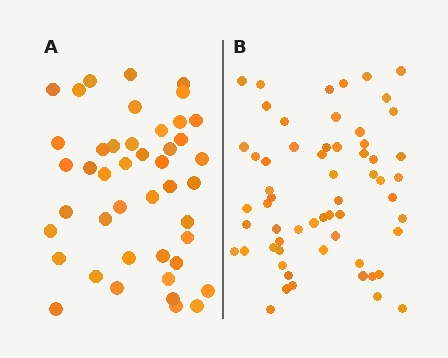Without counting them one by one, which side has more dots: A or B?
Region B (the right region) has more dots.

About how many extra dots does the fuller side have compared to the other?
Region B has approximately 15 more dots than region A.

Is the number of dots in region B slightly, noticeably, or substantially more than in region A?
Region B has noticeably more, but not dramatically so. The ratio is roughly 1.4 to 1.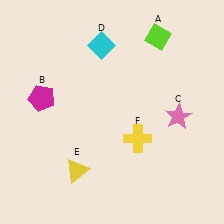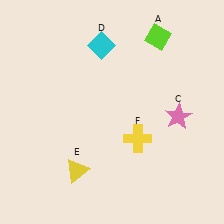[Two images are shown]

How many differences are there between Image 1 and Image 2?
There is 1 difference between the two images.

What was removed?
The magenta pentagon (B) was removed in Image 2.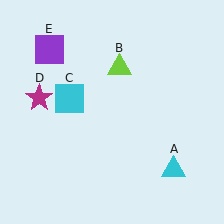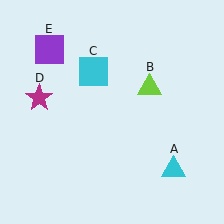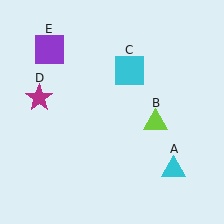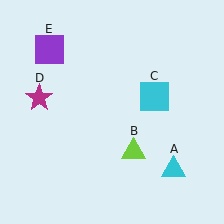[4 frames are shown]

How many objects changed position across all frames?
2 objects changed position: lime triangle (object B), cyan square (object C).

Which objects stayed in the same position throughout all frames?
Cyan triangle (object A) and magenta star (object D) and purple square (object E) remained stationary.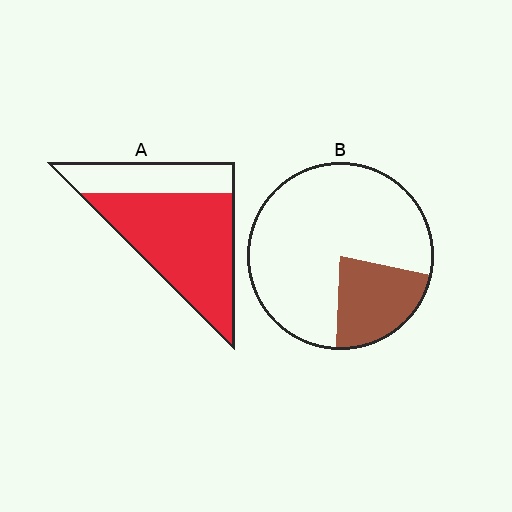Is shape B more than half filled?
No.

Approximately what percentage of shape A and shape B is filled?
A is approximately 70% and B is approximately 25%.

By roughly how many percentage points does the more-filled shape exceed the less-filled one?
By roughly 45 percentage points (A over B).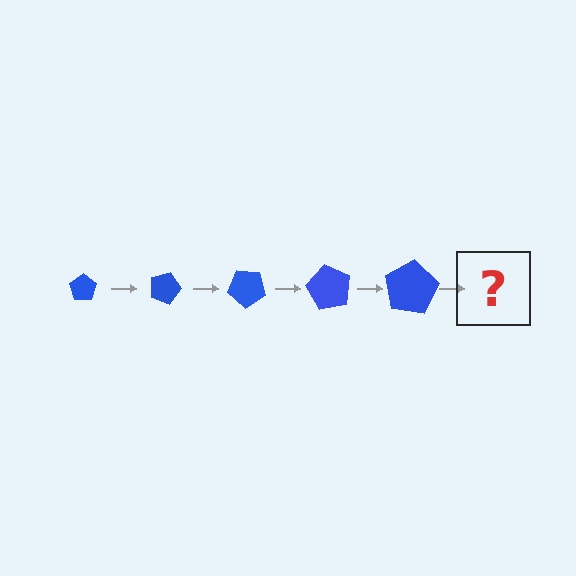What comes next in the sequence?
The next element should be a pentagon, larger than the previous one and rotated 100 degrees from the start.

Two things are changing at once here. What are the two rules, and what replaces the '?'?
The two rules are that the pentagon grows larger each step and it rotates 20 degrees each step. The '?' should be a pentagon, larger than the previous one and rotated 100 degrees from the start.